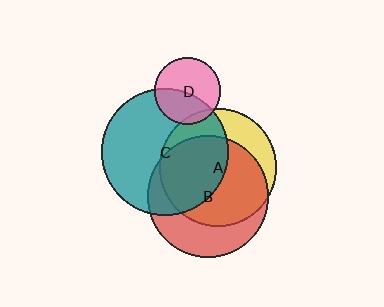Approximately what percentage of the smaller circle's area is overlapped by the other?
Approximately 50%.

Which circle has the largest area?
Circle C (teal).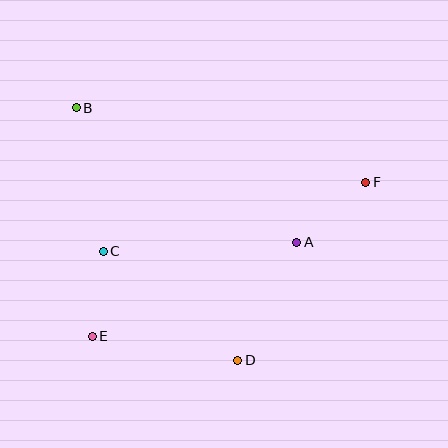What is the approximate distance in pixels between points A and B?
The distance between A and B is approximately 258 pixels.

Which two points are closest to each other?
Points C and E are closest to each other.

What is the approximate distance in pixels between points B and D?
The distance between B and D is approximately 300 pixels.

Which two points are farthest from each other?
Points E and F are farthest from each other.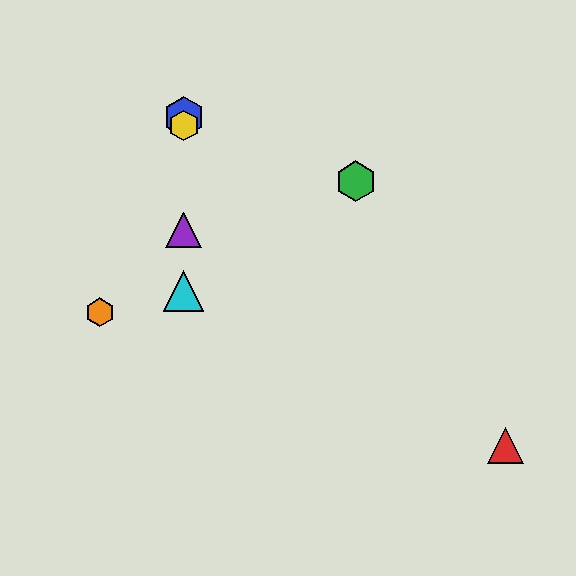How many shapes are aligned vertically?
4 shapes (the blue hexagon, the yellow hexagon, the purple triangle, the cyan triangle) are aligned vertically.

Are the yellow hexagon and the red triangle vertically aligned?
No, the yellow hexagon is at x≈184 and the red triangle is at x≈506.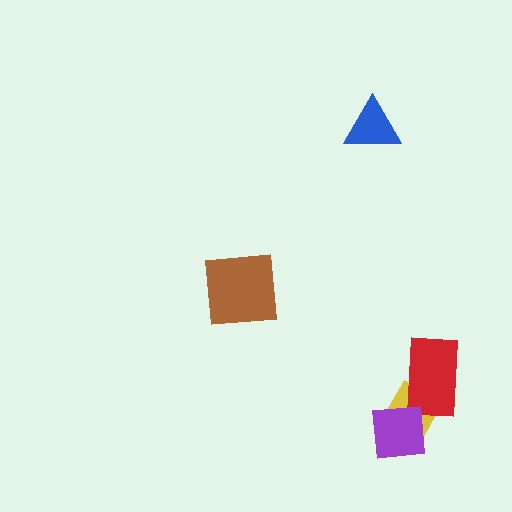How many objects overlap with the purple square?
2 objects overlap with the purple square.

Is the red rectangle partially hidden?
Yes, it is partially covered by another shape.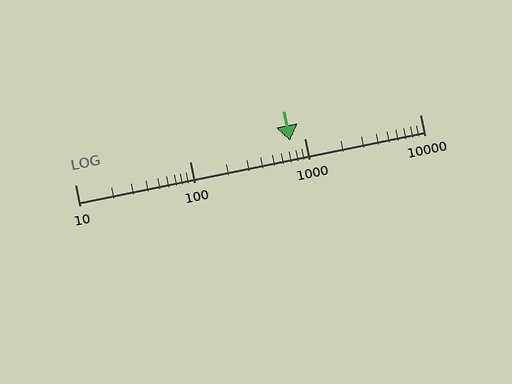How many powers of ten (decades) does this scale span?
The scale spans 3 decades, from 10 to 10000.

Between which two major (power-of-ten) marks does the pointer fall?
The pointer is between 100 and 1000.